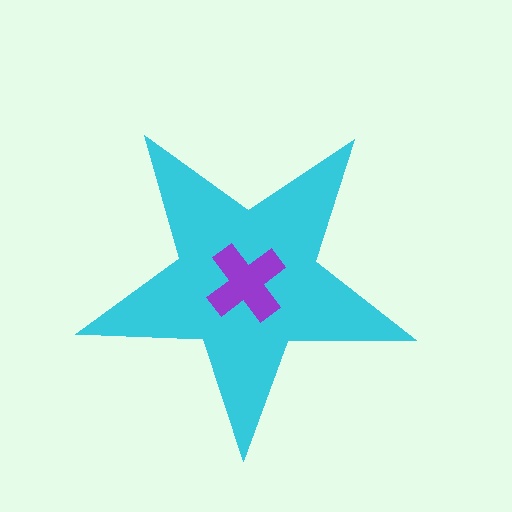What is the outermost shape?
The cyan star.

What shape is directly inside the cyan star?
The purple cross.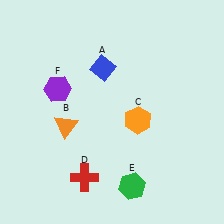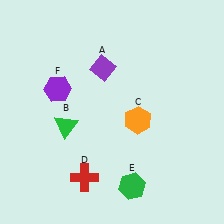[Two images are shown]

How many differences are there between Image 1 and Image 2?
There are 2 differences between the two images.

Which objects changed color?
A changed from blue to purple. B changed from orange to green.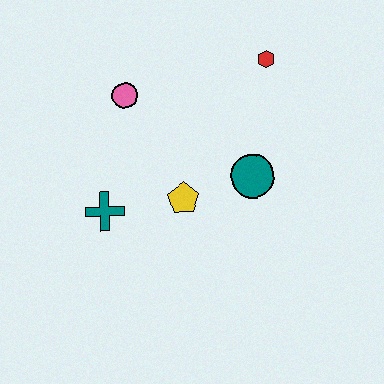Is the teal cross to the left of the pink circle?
Yes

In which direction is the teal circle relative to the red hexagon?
The teal circle is below the red hexagon.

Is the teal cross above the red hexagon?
No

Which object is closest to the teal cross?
The yellow pentagon is closest to the teal cross.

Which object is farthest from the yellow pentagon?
The red hexagon is farthest from the yellow pentagon.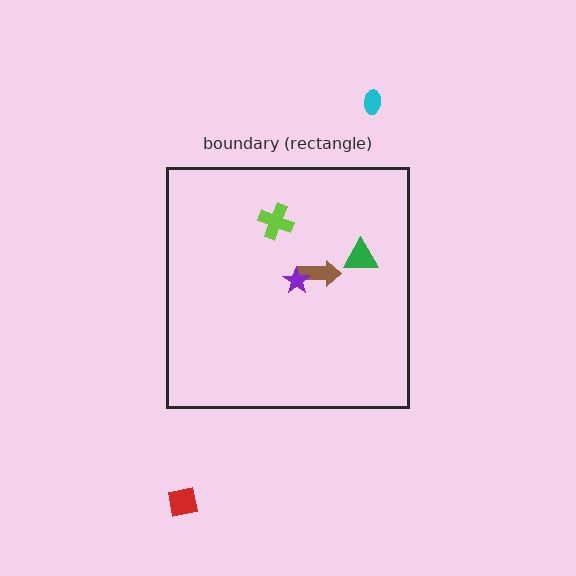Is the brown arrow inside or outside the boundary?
Inside.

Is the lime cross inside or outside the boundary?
Inside.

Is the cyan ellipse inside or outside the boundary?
Outside.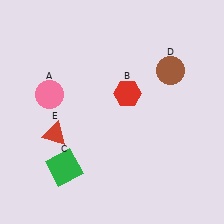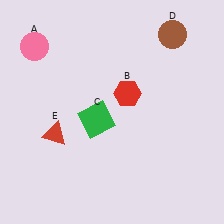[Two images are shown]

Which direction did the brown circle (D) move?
The brown circle (D) moved up.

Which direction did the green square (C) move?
The green square (C) moved up.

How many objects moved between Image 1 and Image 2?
3 objects moved between the two images.